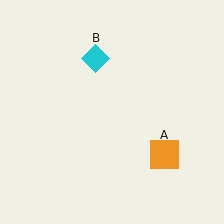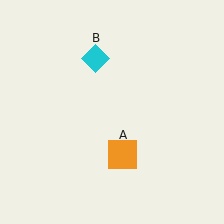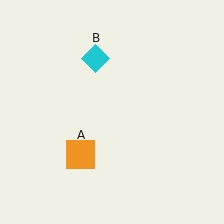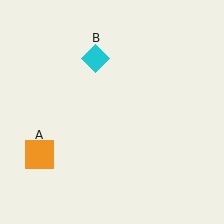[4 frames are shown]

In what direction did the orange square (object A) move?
The orange square (object A) moved left.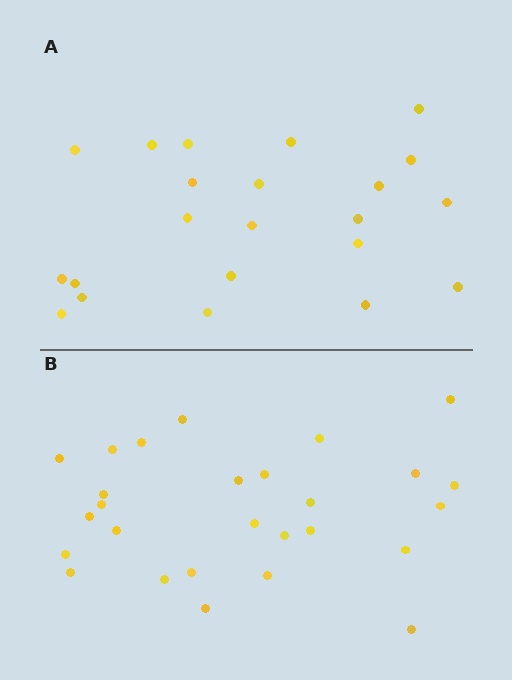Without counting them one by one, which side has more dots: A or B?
Region B (the bottom region) has more dots.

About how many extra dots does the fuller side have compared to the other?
Region B has about 5 more dots than region A.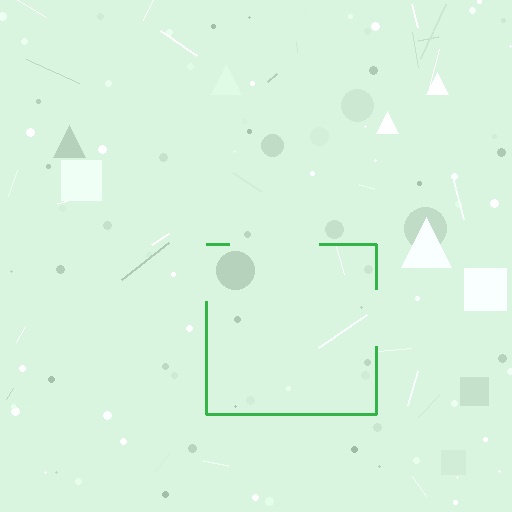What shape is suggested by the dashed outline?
The dashed outline suggests a square.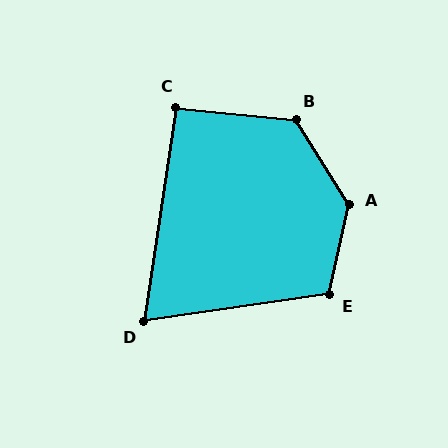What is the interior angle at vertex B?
Approximately 128 degrees (obtuse).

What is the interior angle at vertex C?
Approximately 93 degrees (approximately right).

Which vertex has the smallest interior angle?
D, at approximately 73 degrees.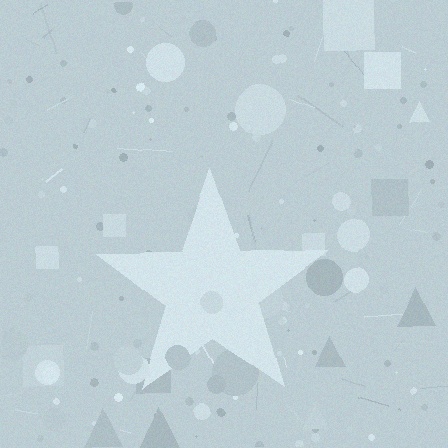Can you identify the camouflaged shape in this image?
The camouflaged shape is a star.